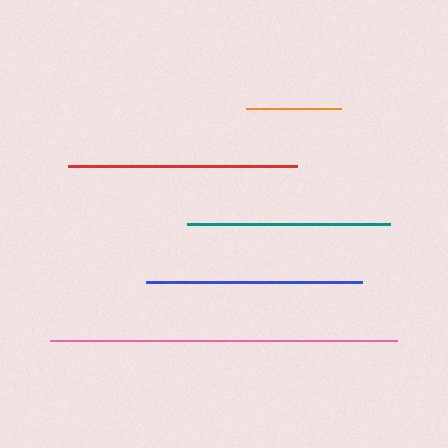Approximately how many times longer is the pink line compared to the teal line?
The pink line is approximately 1.7 times the length of the teal line.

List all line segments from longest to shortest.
From longest to shortest: pink, red, blue, teal, orange.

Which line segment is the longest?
The pink line is the longest at approximately 348 pixels.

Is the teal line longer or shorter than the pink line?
The pink line is longer than the teal line.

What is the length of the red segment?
The red segment is approximately 229 pixels long.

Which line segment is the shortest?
The orange line is the shortest at approximately 95 pixels.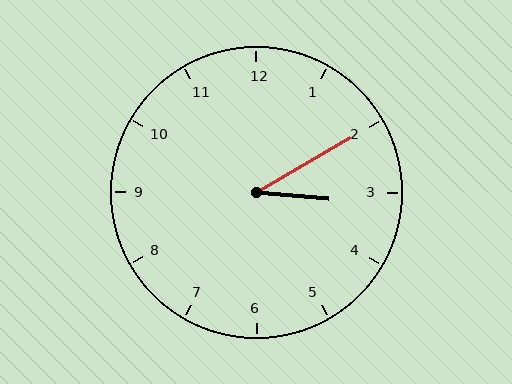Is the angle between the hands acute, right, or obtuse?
It is acute.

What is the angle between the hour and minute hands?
Approximately 35 degrees.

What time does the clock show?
3:10.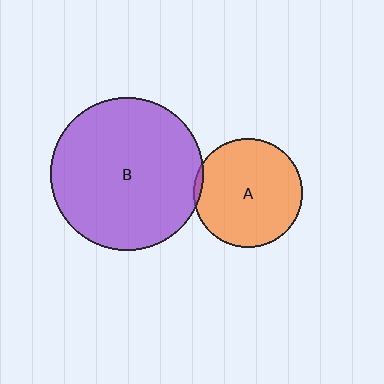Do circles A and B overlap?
Yes.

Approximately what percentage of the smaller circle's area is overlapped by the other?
Approximately 5%.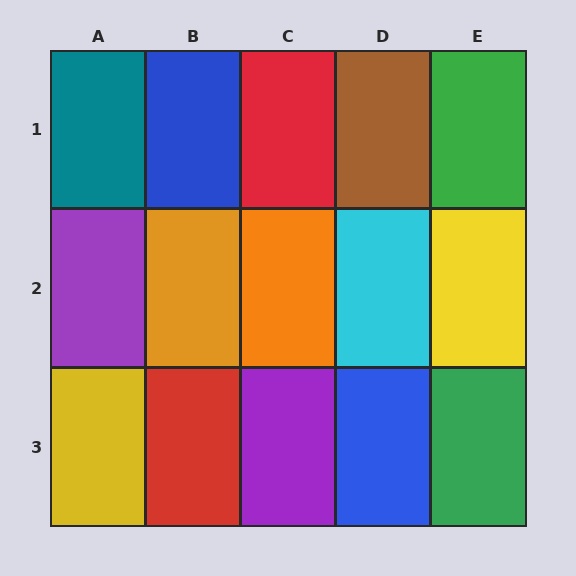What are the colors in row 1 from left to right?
Teal, blue, red, brown, green.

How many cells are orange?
2 cells are orange.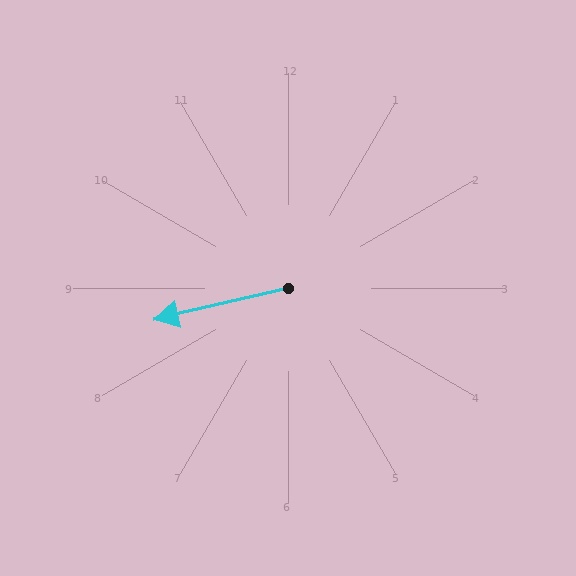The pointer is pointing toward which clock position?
Roughly 9 o'clock.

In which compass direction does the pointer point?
West.